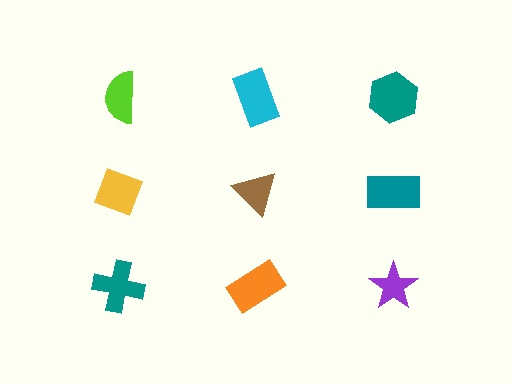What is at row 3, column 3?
A purple star.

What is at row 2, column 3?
A teal rectangle.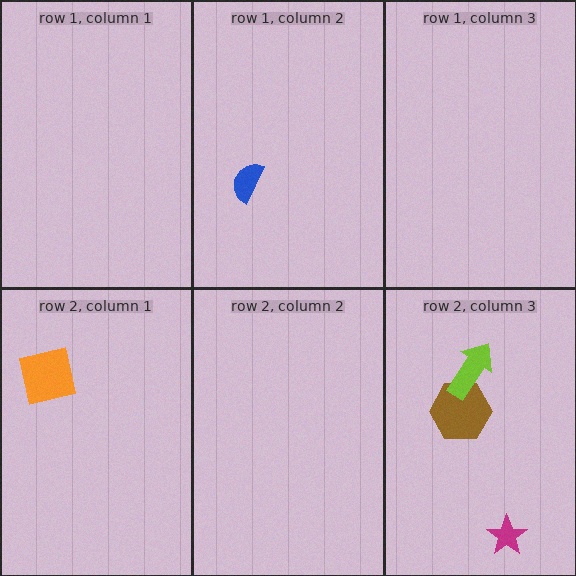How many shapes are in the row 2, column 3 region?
3.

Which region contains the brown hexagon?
The row 2, column 3 region.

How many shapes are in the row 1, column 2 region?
1.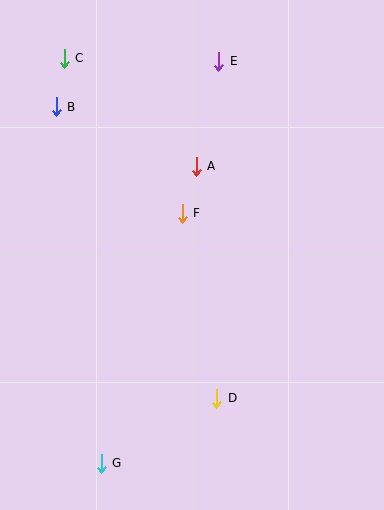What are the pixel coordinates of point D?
Point D is at (217, 398).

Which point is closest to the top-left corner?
Point C is closest to the top-left corner.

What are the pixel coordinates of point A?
Point A is at (196, 166).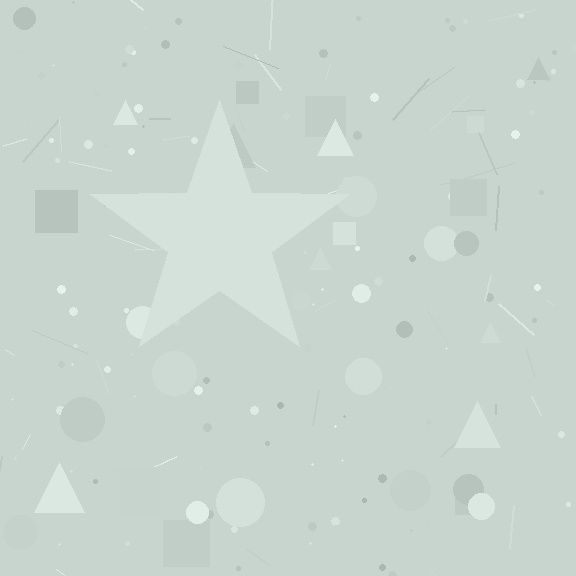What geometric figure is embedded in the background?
A star is embedded in the background.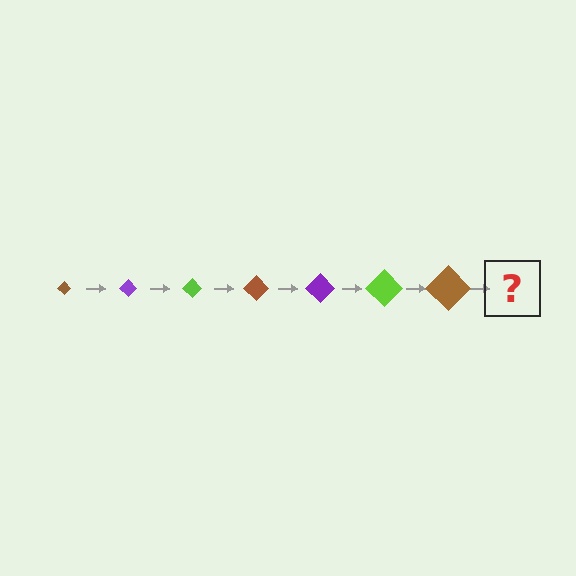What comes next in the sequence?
The next element should be a purple diamond, larger than the previous one.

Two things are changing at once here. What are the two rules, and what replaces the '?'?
The two rules are that the diamond grows larger each step and the color cycles through brown, purple, and lime. The '?' should be a purple diamond, larger than the previous one.